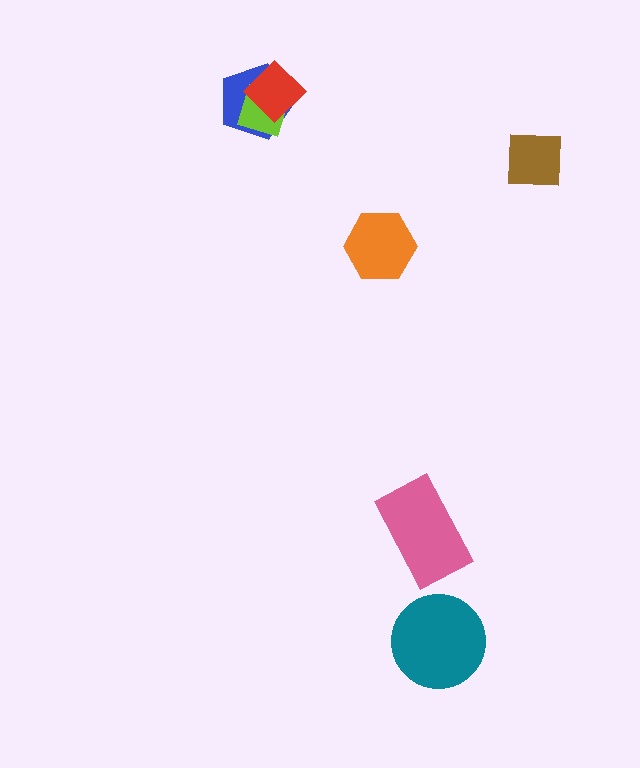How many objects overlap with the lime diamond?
2 objects overlap with the lime diamond.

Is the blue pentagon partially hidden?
Yes, it is partially covered by another shape.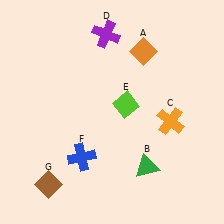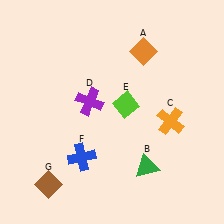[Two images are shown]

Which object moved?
The purple cross (D) moved down.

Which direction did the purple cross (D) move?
The purple cross (D) moved down.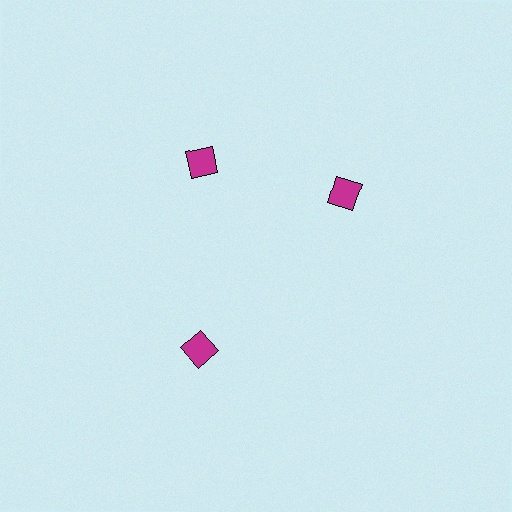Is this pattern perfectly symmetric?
No. The 3 magenta diamonds are arranged in a ring, but one element near the 3 o'clock position is rotated out of alignment along the ring, breaking the 3-fold rotational symmetry.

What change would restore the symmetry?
The symmetry would be restored by rotating it back into even spacing with its neighbors so that all 3 diamonds sit at equal angles and equal distance from the center.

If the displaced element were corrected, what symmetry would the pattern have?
It would have 3-fold rotational symmetry — the pattern would map onto itself every 120 degrees.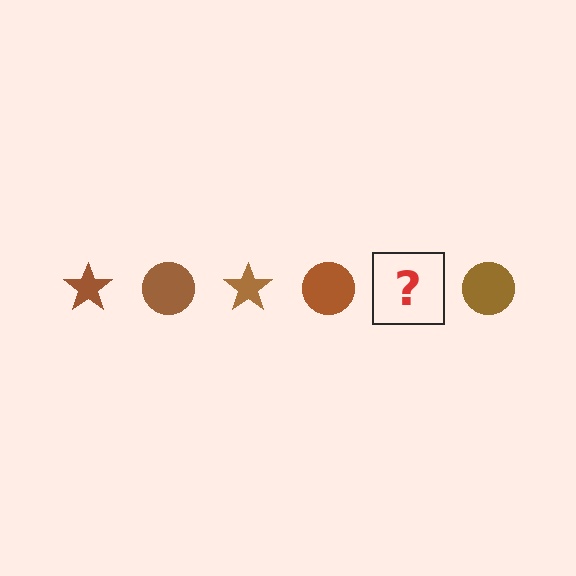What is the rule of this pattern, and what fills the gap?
The rule is that the pattern cycles through star, circle shapes in brown. The gap should be filled with a brown star.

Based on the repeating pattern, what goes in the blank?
The blank should be a brown star.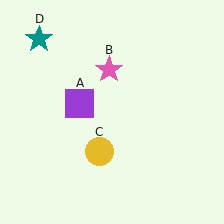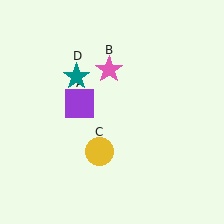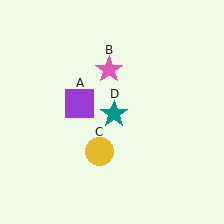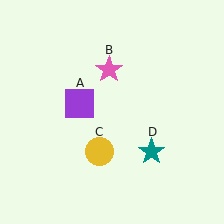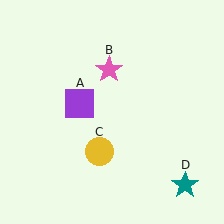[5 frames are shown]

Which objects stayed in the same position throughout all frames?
Purple square (object A) and pink star (object B) and yellow circle (object C) remained stationary.